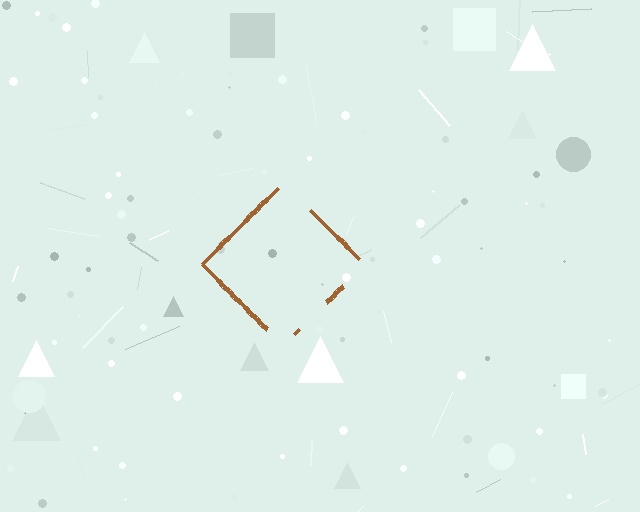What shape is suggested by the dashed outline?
The dashed outline suggests a diamond.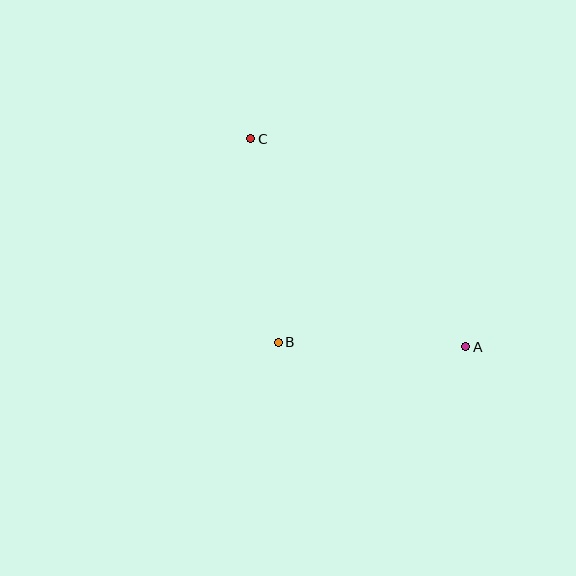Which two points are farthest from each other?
Points A and C are farthest from each other.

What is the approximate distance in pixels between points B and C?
The distance between B and C is approximately 206 pixels.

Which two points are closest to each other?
Points A and B are closest to each other.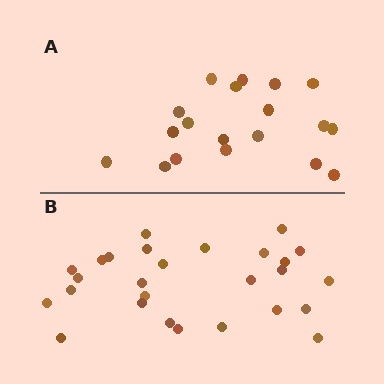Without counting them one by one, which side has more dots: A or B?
Region B (the bottom region) has more dots.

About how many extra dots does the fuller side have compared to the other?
Region B has roughly 8 or so more dots than region A.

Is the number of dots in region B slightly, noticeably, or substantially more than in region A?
Region B has noticeably more, but not dramatically so. The ratio is roughly 1.4 to 1.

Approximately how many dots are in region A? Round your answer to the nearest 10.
About 20 dots. (The exact count is 19, which rounds to 20.)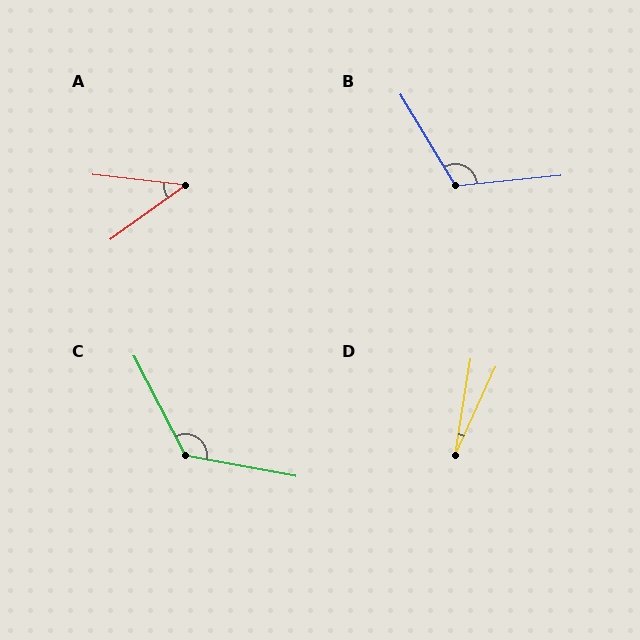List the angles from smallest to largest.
D (15°), A (42°), B (115°), C (128°).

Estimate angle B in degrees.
Approximately 115 degrees.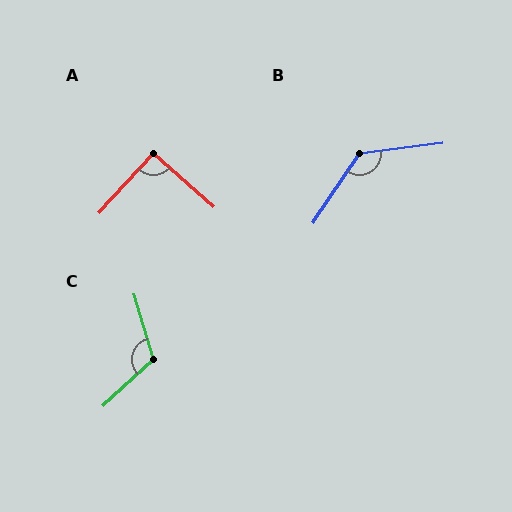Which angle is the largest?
B, at approximately 130 degrees.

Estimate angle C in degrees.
Approximately 117 degrees.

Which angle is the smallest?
A, at approximately 91 degrees.